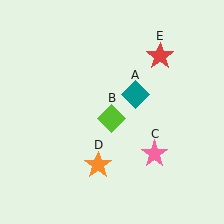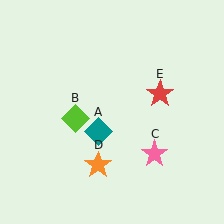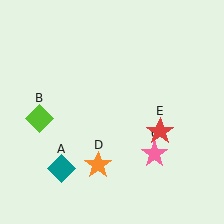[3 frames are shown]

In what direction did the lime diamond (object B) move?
The lime diamond (object B) moved left.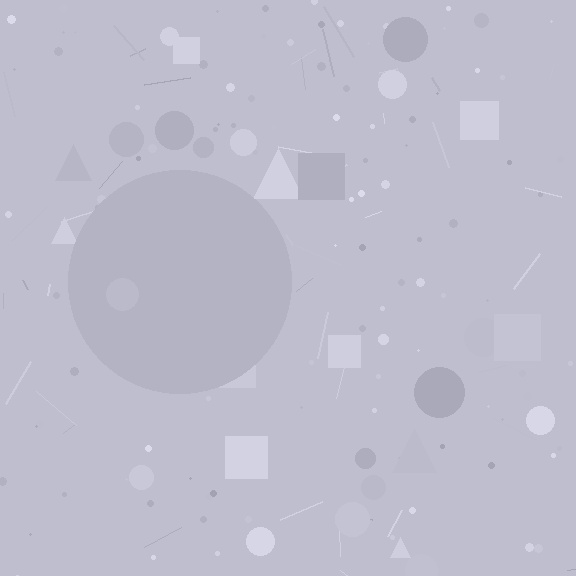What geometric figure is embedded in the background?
A circle is embedded in the background.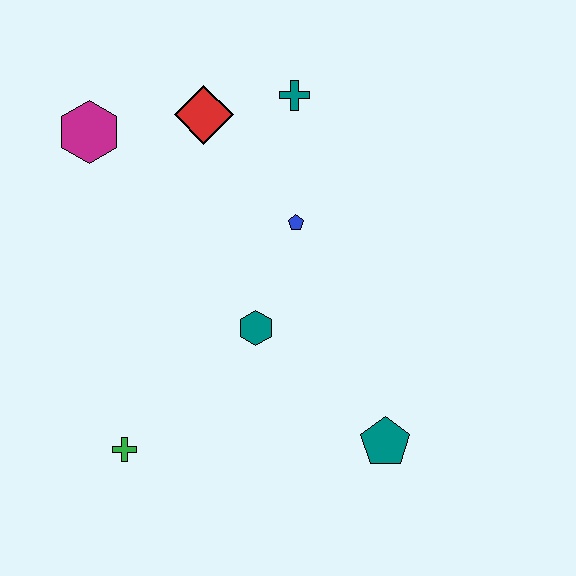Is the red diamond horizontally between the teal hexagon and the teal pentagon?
No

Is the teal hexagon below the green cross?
No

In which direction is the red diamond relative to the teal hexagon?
The red diamond is above the teal hexagon.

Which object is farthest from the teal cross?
The green cross is farthest from the teal cross.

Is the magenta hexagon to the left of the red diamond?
Yes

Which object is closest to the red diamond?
The teal cross is closest to the red diamond.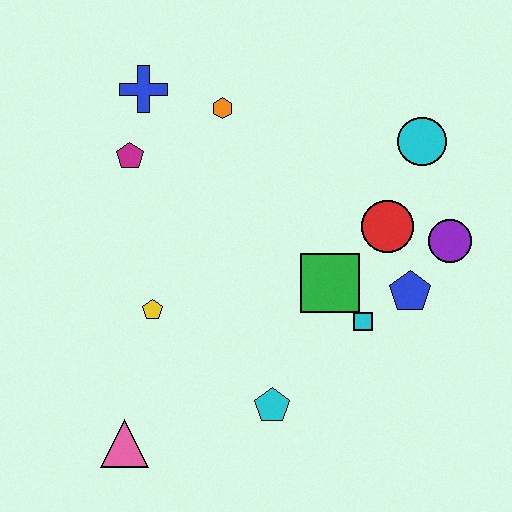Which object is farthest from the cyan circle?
The pink triangle is farthest from the cyan circle.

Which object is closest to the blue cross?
The magenta pentagon is closest to the blue cross.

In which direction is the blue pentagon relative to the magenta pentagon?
The blue pentagon is to the right of the magenta pentagon.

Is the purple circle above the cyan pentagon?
Yes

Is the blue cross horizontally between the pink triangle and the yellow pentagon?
Yes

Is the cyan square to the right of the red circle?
No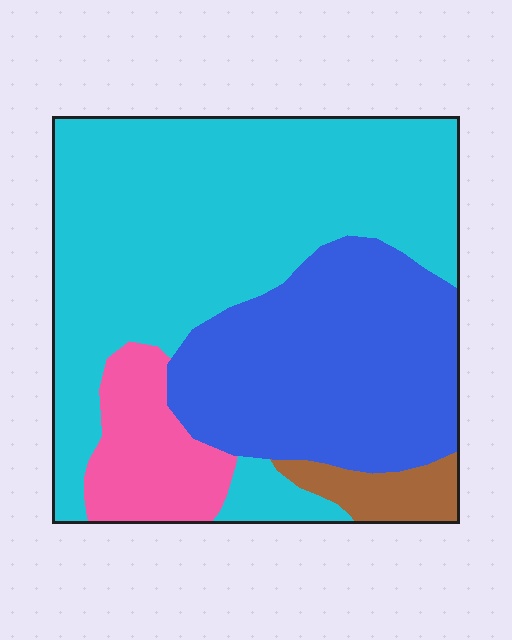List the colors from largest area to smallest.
From largest to smallest: cyan, blue, pink, brown.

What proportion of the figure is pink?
Pink takes up about one tenth (1/10) of the figure.